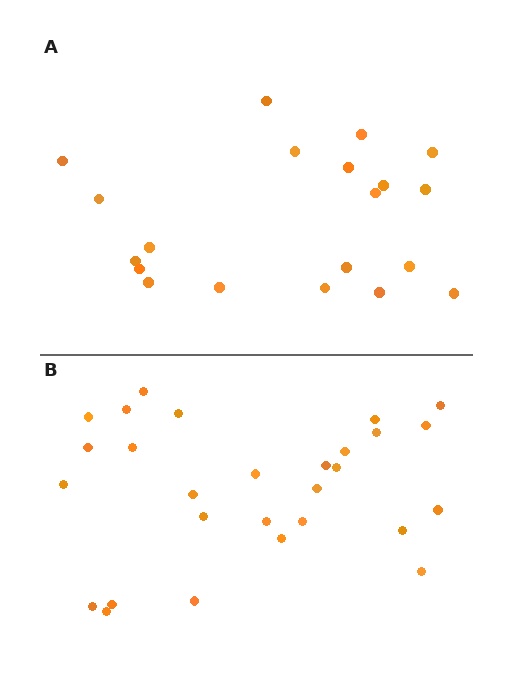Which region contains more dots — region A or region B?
Region B (the bottom region) has more dots.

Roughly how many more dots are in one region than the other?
Region B has roughly 8 or so more dots than region A.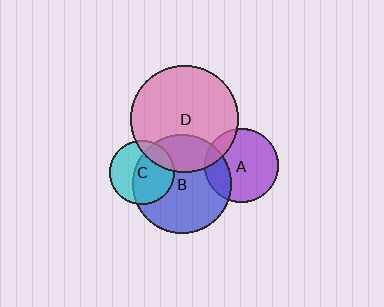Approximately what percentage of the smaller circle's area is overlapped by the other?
Approximately 60%.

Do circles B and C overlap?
Yes.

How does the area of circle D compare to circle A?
Approximately 2.1 times.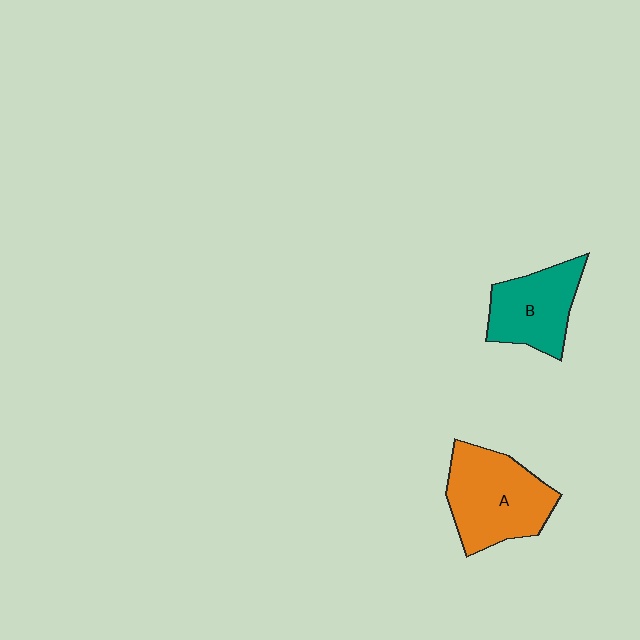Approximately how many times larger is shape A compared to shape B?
Approximately 1.3 times.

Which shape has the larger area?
Shape A (orange).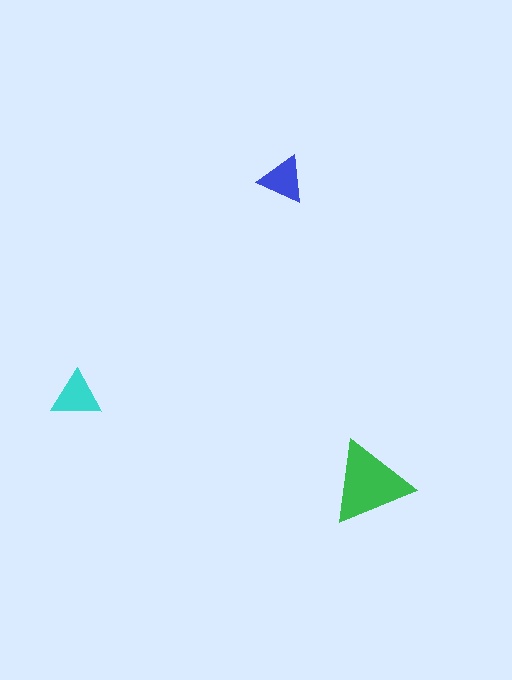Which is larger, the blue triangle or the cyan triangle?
The cyan one.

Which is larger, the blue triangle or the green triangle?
The green one.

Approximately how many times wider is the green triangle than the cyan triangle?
About 1.5 times wider.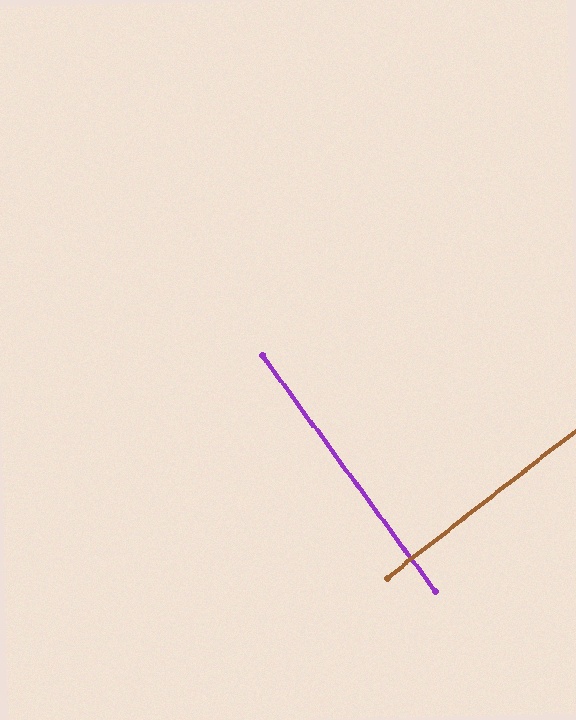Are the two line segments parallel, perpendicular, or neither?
Perpendicular — they meet at approximately 88°.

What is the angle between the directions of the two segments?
Approximately 88 degrees.